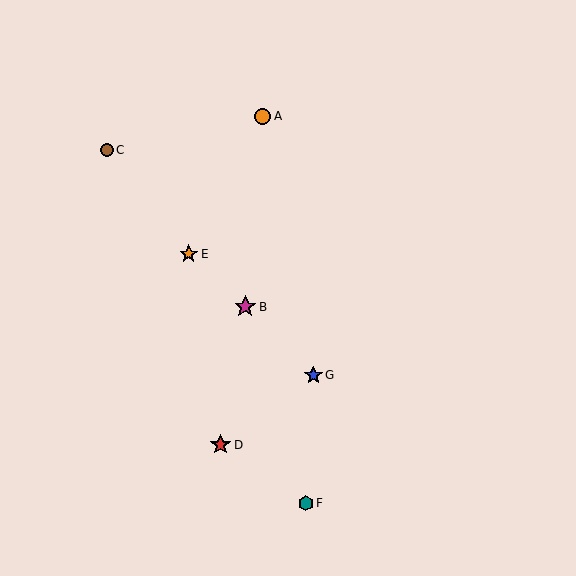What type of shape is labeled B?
Shape B is a magenta star.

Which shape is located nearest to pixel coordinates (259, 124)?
The orange circle (labeled A) at (263, 116) is nearest to that location.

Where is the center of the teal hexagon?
The center of the teal hexagon is at (306, 503).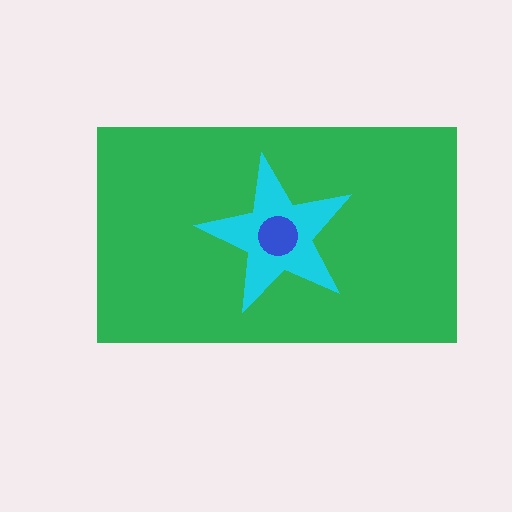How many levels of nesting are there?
3.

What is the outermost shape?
The green rectangle.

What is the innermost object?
The blue circle.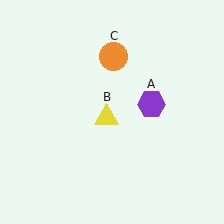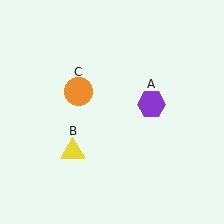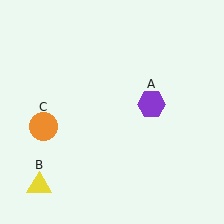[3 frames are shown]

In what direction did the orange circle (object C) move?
The orange circle (object C) moved down and to the left.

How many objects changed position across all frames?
2 objects changed position: yellow triangle (object B), orange circle (object C).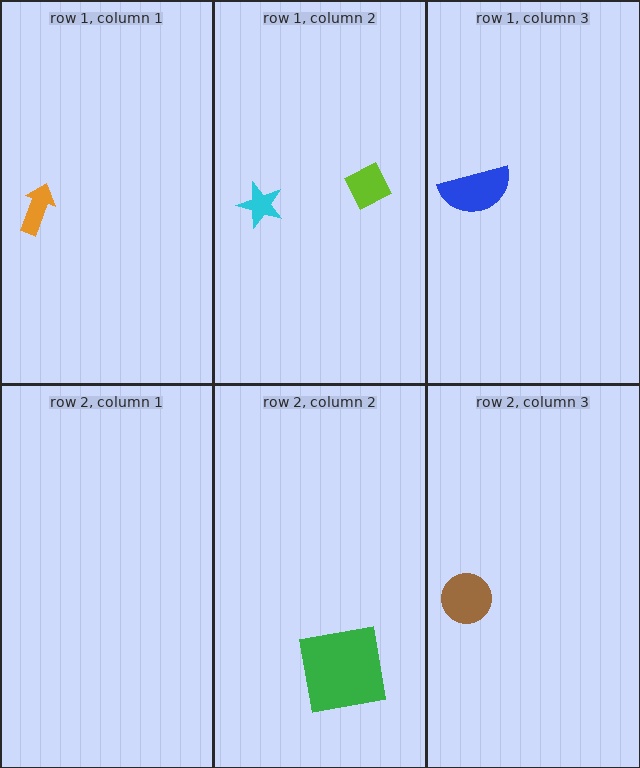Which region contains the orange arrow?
The row 1, column 1 region.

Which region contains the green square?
The row 2, column 2 region.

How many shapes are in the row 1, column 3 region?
1.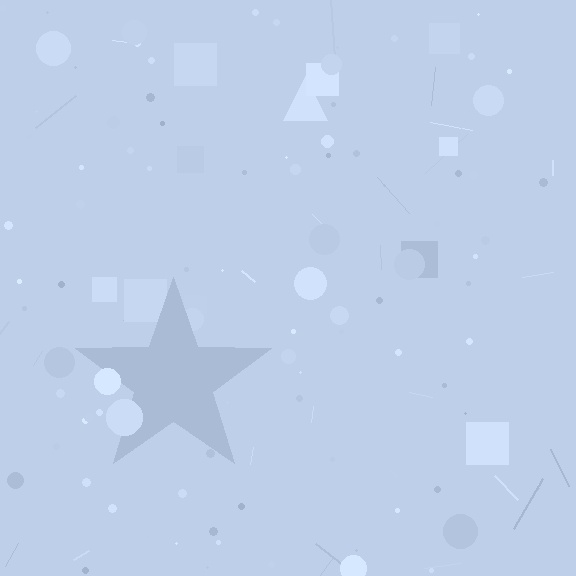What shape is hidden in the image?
A star is hidden in the image.